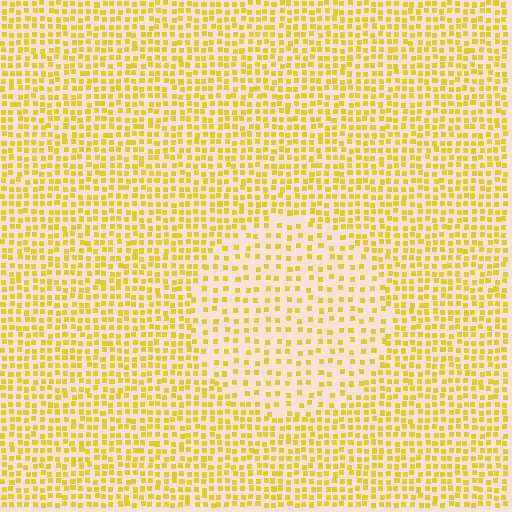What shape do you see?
I see a circle.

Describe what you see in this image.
The image contains small yellow elements arranged at two different densities. A circle-shaped region is visible where the elements are less densely packed than the surrounding area.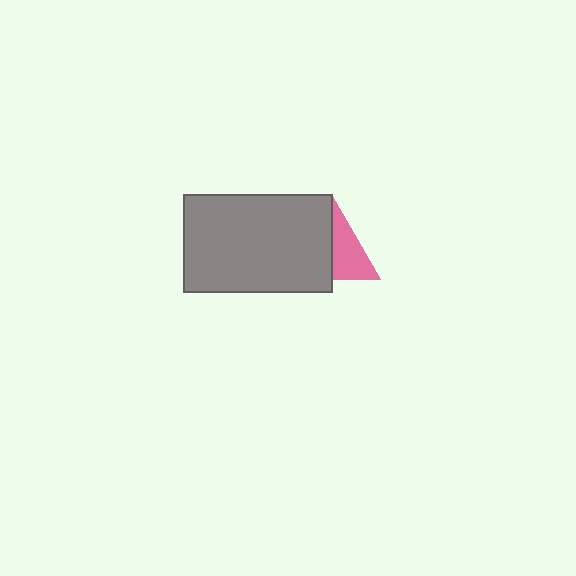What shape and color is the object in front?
The object in front is a gray rectangle.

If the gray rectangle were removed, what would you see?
You would see the complete pink triangle.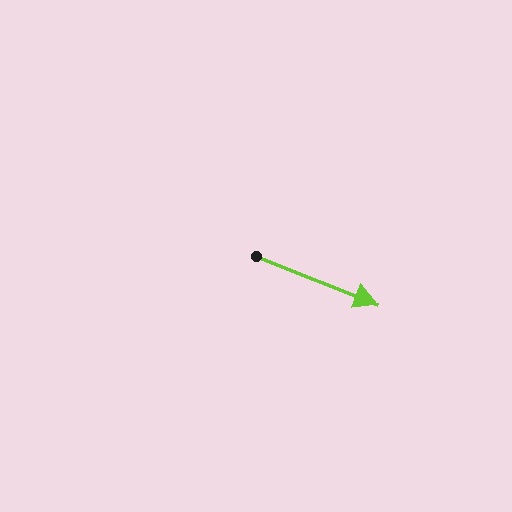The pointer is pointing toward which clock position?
Roughly 4 o'clock.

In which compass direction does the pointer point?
East.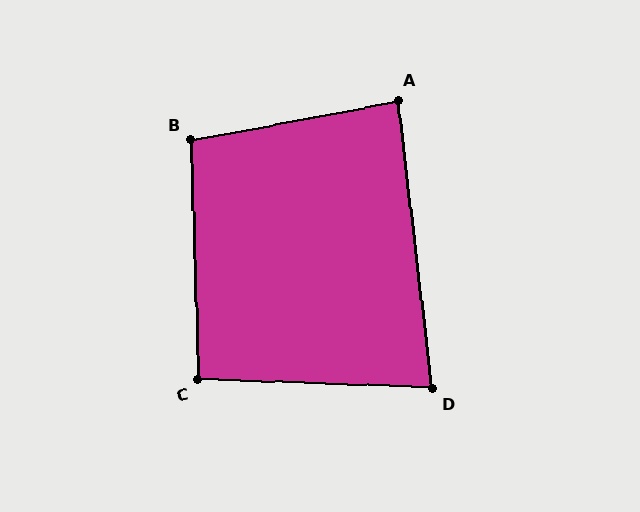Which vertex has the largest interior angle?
B, at approximately 99 degrees.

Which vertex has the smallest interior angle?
D, at approximately 81 degrees.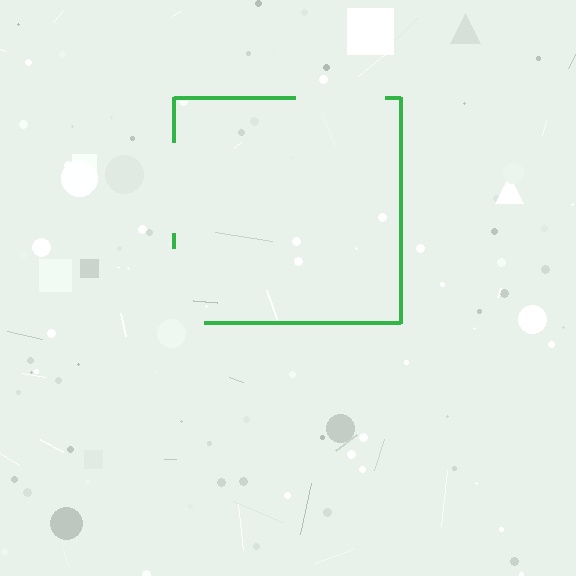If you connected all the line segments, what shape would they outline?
They would outline a square.